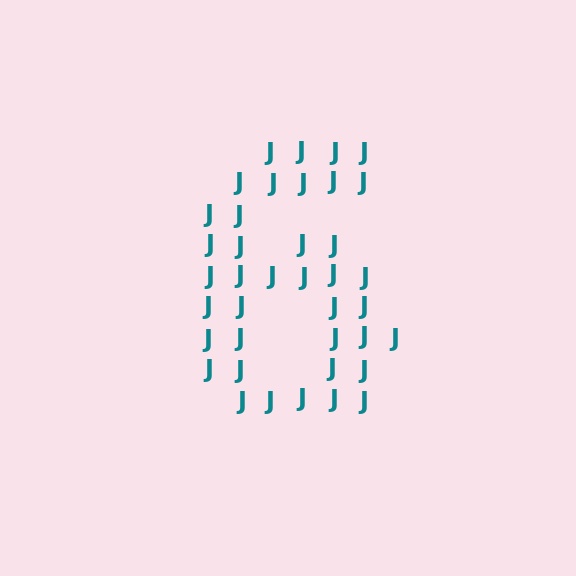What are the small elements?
The small elements are letter J's.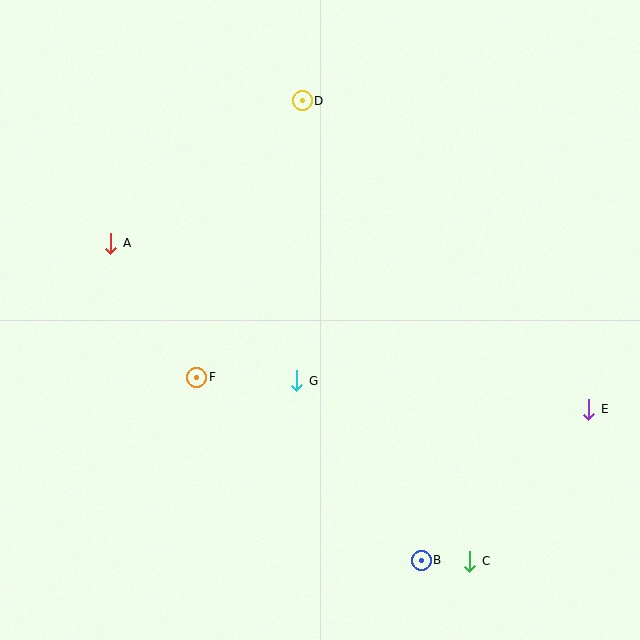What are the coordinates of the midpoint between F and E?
The midpoint between F and E is at (393, 393).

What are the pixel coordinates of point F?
Point F is at (197, 377).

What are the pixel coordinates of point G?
Point G is at (297, 381).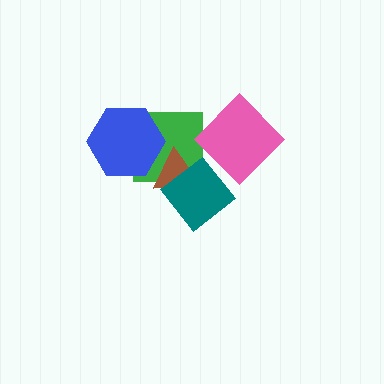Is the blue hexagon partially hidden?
No, no other shape covers it.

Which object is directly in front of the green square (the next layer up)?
The brown triangle is directly in front of the green square.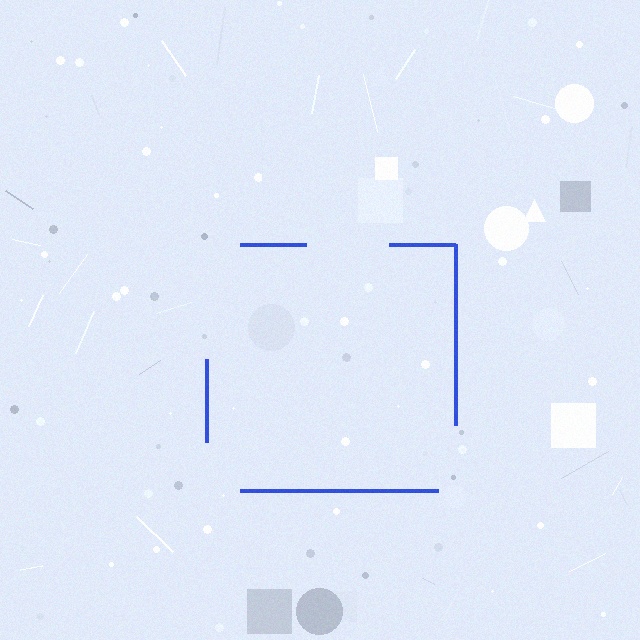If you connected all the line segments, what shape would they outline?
They would outline a square.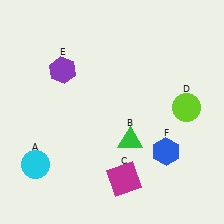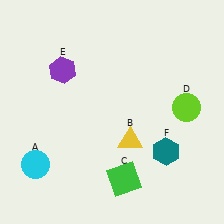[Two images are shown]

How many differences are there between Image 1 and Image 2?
There are 3 differences between the two images.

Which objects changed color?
B changed from green to yellow. C changed from magenta to green. F changed from blue to teal.